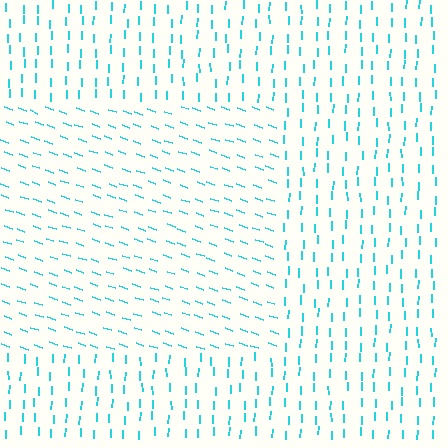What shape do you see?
I see a rectangle.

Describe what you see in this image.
The image is filled with small cyan line segments. A rectangle region in the image has lines oriented differently from the surrounding lines, creating a visible texture boundary.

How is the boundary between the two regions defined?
The boundary is defined purely by a change in line orientation (approximately 71 degrees difference). All lines are the same color and thickness.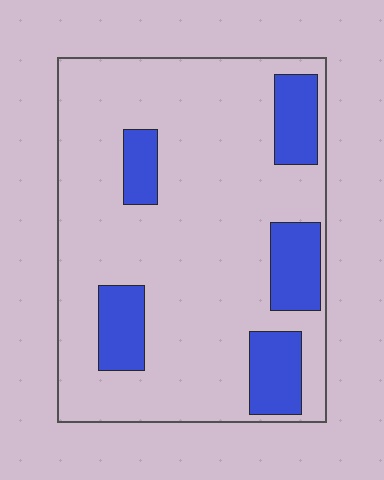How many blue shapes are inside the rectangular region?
5.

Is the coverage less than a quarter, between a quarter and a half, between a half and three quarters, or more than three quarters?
Less than a quarter.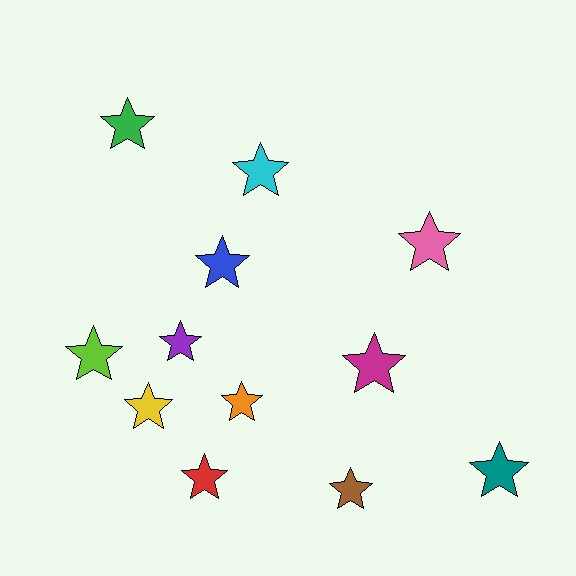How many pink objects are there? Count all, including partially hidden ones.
There is 1 pink object.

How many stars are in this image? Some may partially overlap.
There are 12 stars.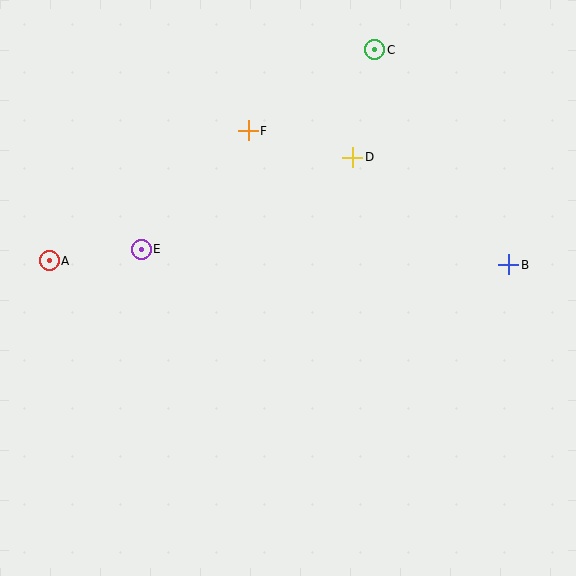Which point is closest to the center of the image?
Point D at (353, 157) is closest to the center.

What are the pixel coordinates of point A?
Point A is at (49, 261).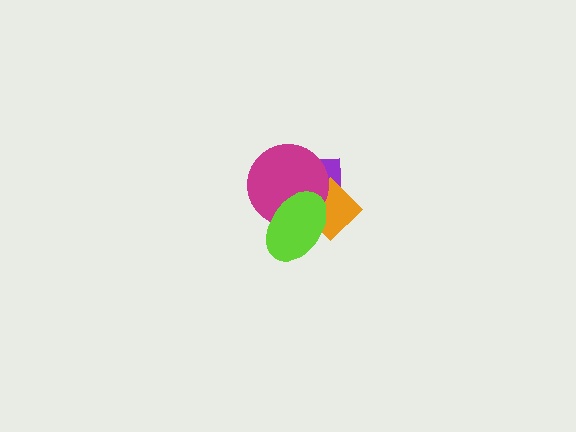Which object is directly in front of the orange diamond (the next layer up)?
The magenta circle is directly in front of the orange diamond.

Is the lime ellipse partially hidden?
No, no other shape covers it.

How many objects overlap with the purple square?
3 objects overlap with the purple square.